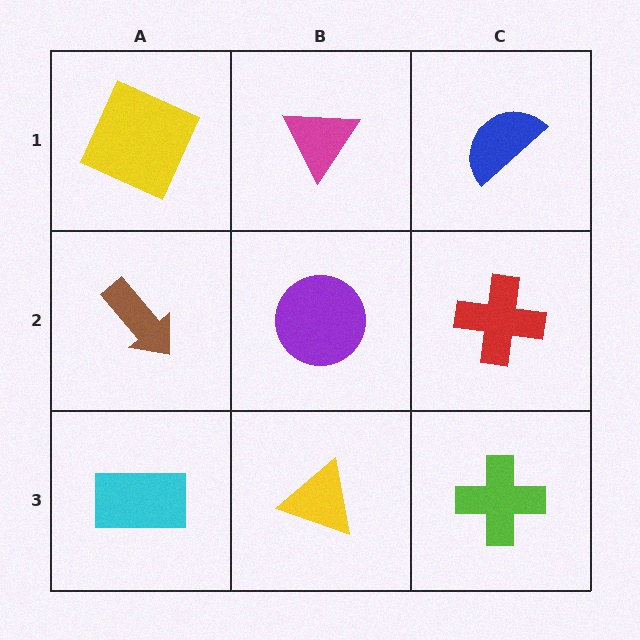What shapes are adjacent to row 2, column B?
A magenta triangle (row 1, column B), a yellow triangle (row 3, column B), a brown arrow (row 2, column A), a red cross (row 2, column C).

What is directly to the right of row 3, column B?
A lime cross.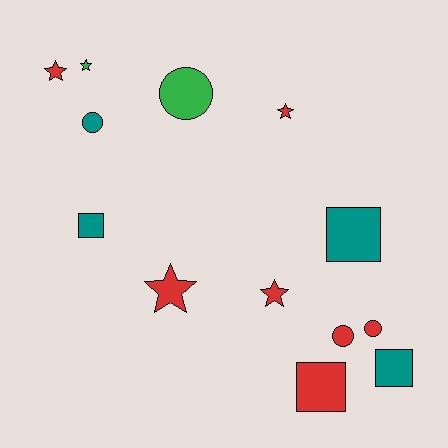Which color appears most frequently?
Red, with 7 objects.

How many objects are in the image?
There are 13 objects.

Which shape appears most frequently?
Star, with 5 objects.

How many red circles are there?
There are 2 red circles.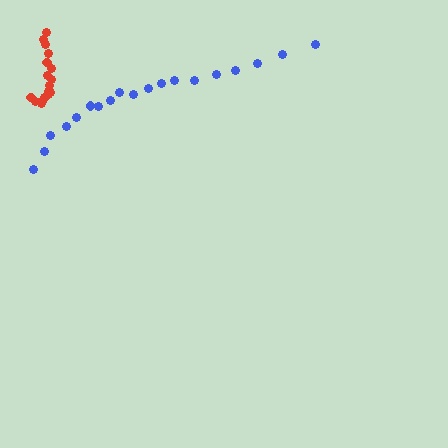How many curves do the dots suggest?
There are 2 distinct paths.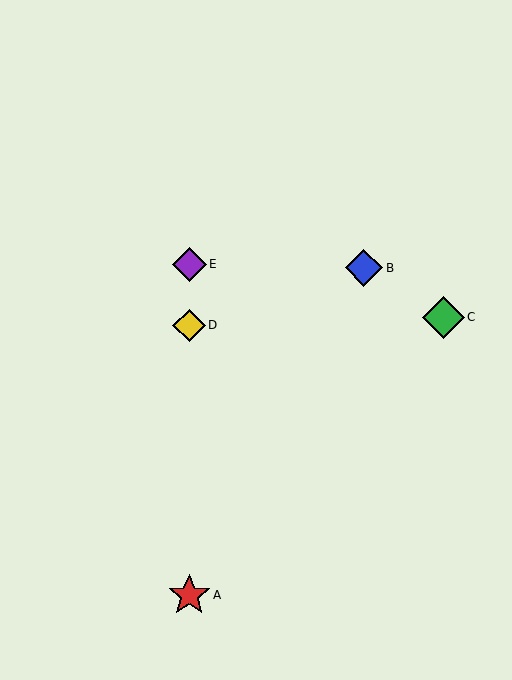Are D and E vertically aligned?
Yes, both are at x≈189.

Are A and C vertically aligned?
No, A is at x≈189 and C is at x≈443.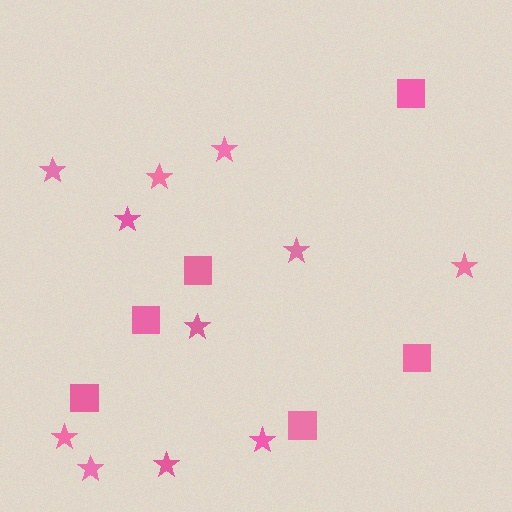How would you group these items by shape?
There are 2 groups: one group of stars (11) and one group of squares (6).